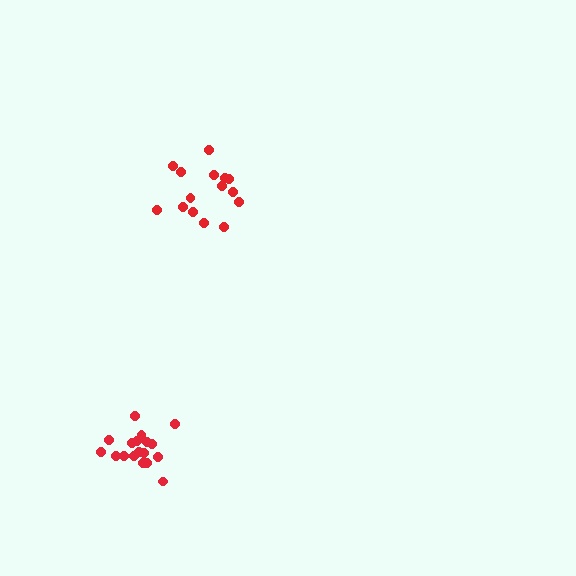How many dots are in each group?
Group 1: 15 dots, Group 2: 18 dots (33 total).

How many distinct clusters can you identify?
There are 2 distinct clusters.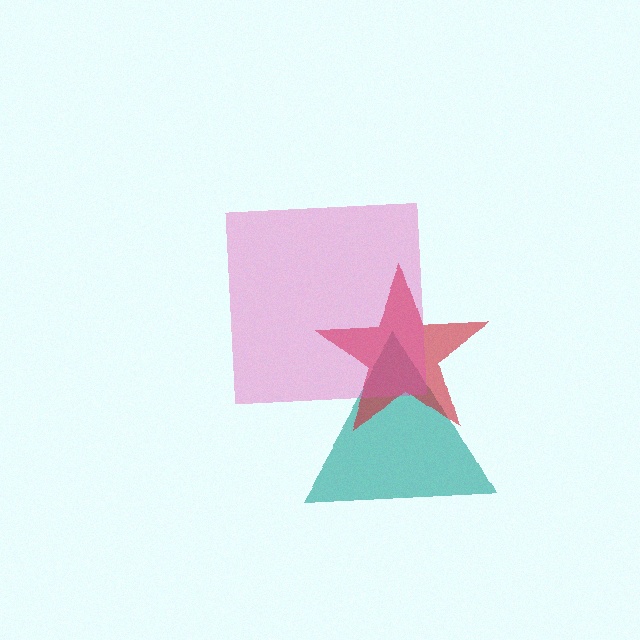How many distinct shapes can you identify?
There are 3 distinct shapes: a teal triangle, a red star, a pink square.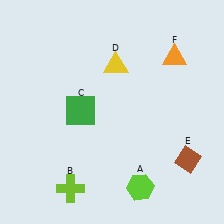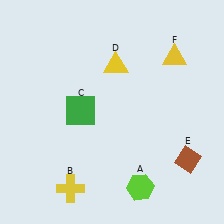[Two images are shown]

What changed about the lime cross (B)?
In Image 1, B is lime. In Image 2, it changed to yellow.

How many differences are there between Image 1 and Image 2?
There are 2 differences between the two images.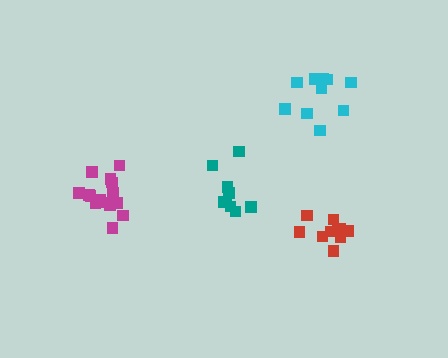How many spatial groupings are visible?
There are 4 spatial groupings.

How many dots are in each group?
Group 1: 10 dots, Group 2: 9 dots, Group 3: 15 dots, Group 4: 10 dots (44 total).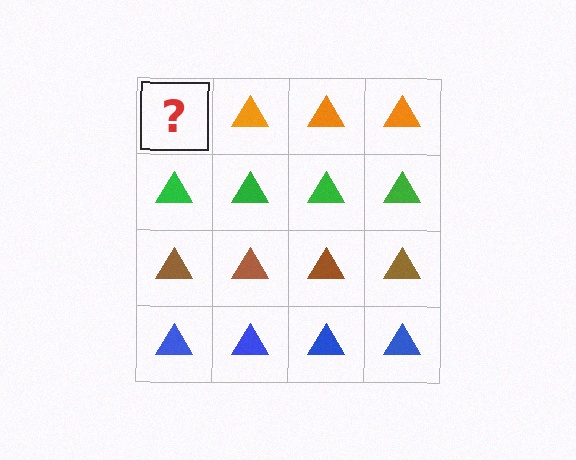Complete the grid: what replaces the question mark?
The question mark should be replaced with an orange triangle.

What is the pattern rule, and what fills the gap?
The rule is that each row has a consistent color. The gap should be filled with an orange triangle.